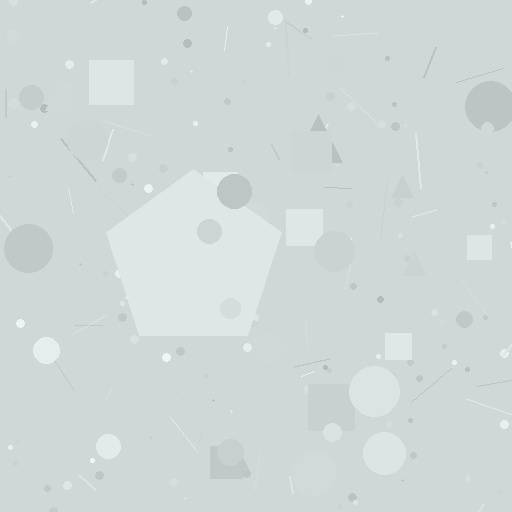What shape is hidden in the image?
A pentagon is hidden in the image.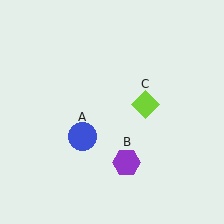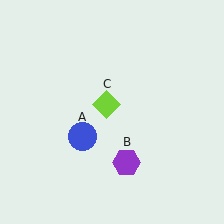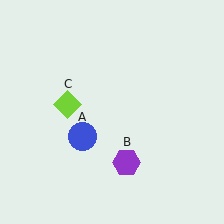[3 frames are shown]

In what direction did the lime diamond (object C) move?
The lime diamond (object C) moved left.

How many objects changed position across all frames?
1 object changed position: lime diamond (object C).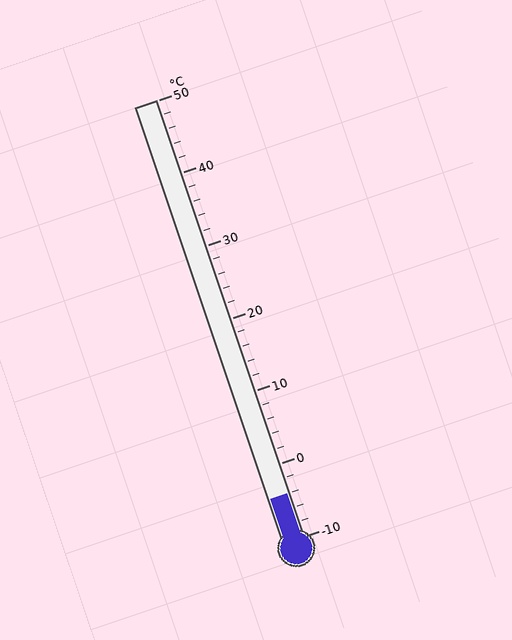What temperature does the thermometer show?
The thermometer shows approximately -4°C.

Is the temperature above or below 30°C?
The temperature is below 30°C.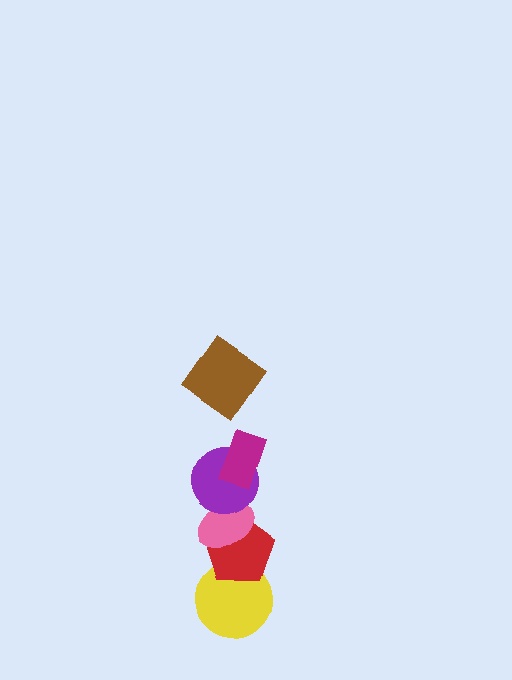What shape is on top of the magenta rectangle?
The brown diamond is on top of the magenta rectangle.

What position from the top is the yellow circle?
The yellow circle is 6th from the top.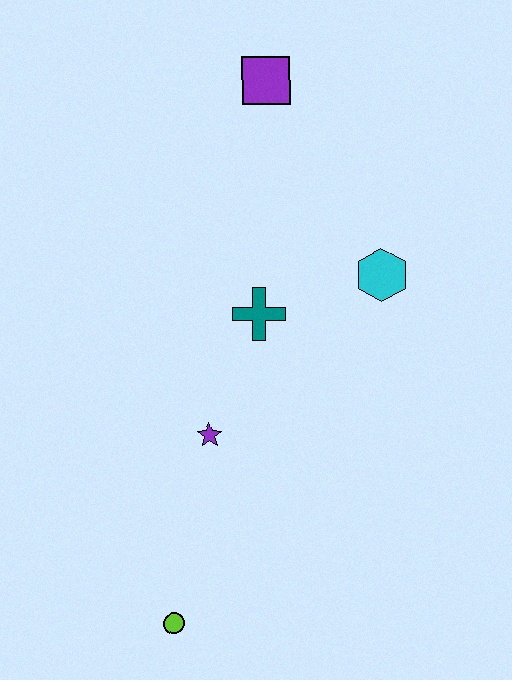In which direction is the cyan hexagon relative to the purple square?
The cyan hexagon is below the purple square.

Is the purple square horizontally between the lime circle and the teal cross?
No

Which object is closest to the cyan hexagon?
The teal cross is closest to the cyan hexagon.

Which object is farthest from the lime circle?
The purple square is farthest from the lime circle.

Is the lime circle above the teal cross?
No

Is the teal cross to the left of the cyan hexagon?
Yes